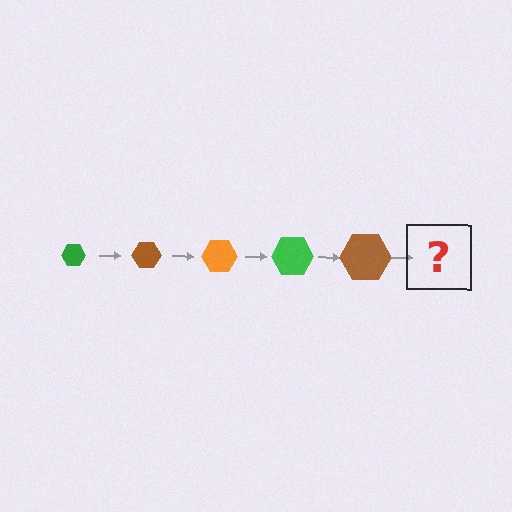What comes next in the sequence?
The next element should be an orange hexagon, larger than the previous one.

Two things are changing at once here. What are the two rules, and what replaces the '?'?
The two rules are that the hexagon grows larger each step and the color cycles through green, brown, and orange. The '?' should be an orange hexagon, larger than the previous one.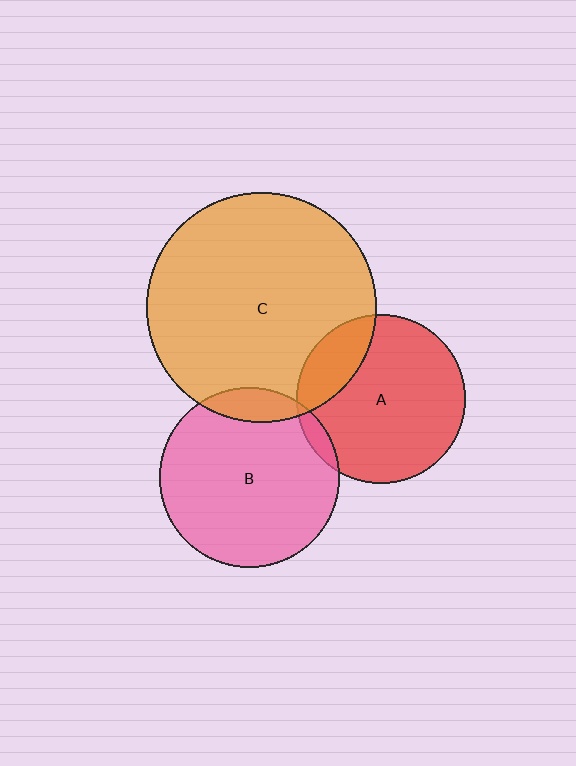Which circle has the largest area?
Circle C (orange).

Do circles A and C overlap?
Yes.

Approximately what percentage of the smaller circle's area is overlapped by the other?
Approximately 20%.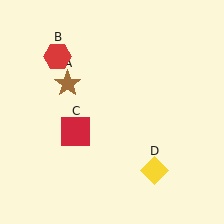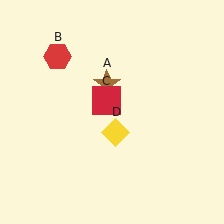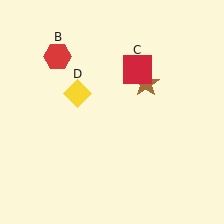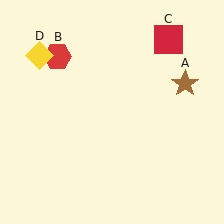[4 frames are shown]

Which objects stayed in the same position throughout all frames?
Red hexagon (object B) remained stationary.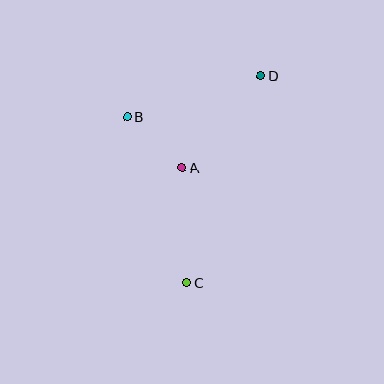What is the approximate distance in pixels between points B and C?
The distance between B and C is approximately 176 pixels.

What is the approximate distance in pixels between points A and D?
The distance between A and D is approximately 121 pixels.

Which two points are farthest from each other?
Points C and D are farthest from each other.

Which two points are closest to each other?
Points A and B are closest to each other.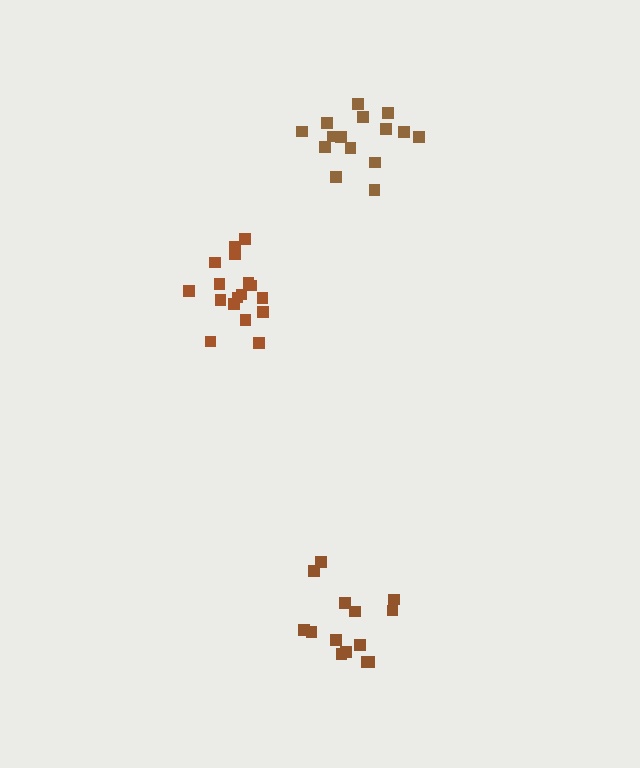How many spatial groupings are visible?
There are 3 spatial groupings.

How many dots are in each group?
Group 1: 14 dots, Group 2: 15 dots, Group 3: 17 dots (46 total).